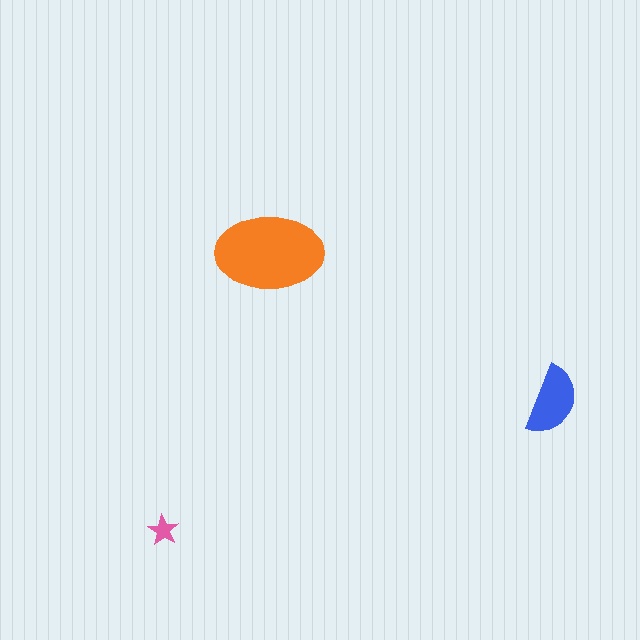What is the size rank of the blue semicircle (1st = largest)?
2nd.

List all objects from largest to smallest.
The orange ellipse, the blue semicircle, the pink star.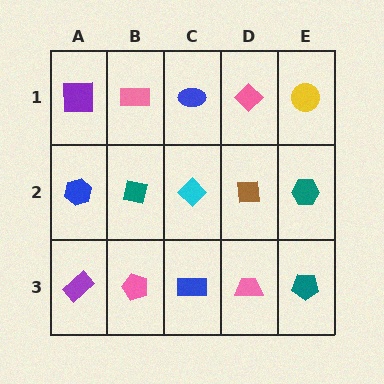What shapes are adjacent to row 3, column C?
A cyan diamond (row 2, column C), a pink pentagon (row 3, column B), a pink trapezoid (row 3, column D).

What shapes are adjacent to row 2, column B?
A pink rectangle (row 1, column B), a pink pentagon (row 3, column B), a blue hexagon (row 2, column A), a cyan diamond (row 2, column C).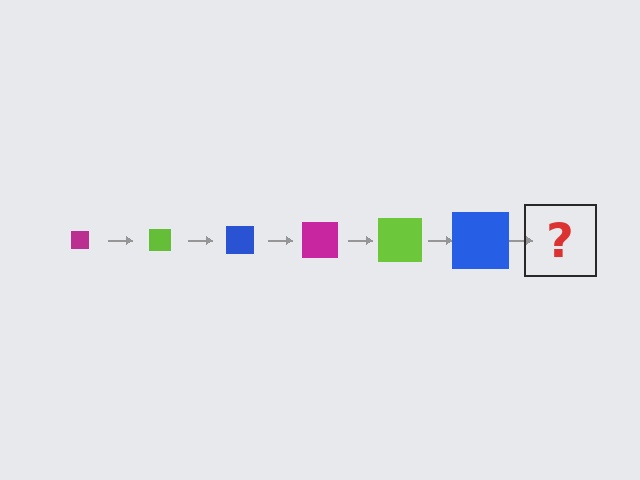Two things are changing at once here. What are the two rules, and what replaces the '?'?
The two rules are that the square grows larger each step and the color cycles through magenta, lime, and blue. The '?' should be a magenta square, larger than the previous one.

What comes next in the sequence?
The next element should be a magenta square, larger than the previous one.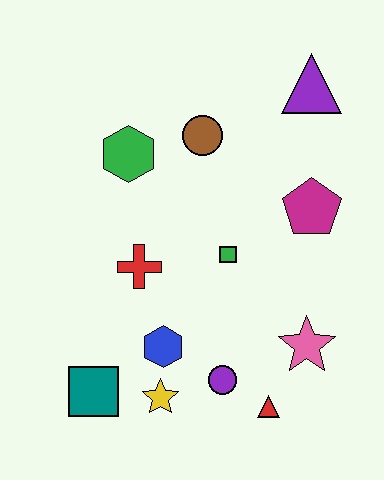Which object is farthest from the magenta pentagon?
The teal square is farthest from the magenta pentagon.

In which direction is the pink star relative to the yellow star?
The pink star is to the right of the yellow star.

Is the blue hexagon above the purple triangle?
No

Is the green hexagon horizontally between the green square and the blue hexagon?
No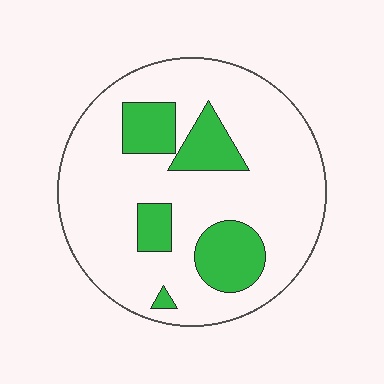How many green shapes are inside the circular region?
5.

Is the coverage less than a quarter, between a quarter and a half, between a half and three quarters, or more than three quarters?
Less than a quarter.